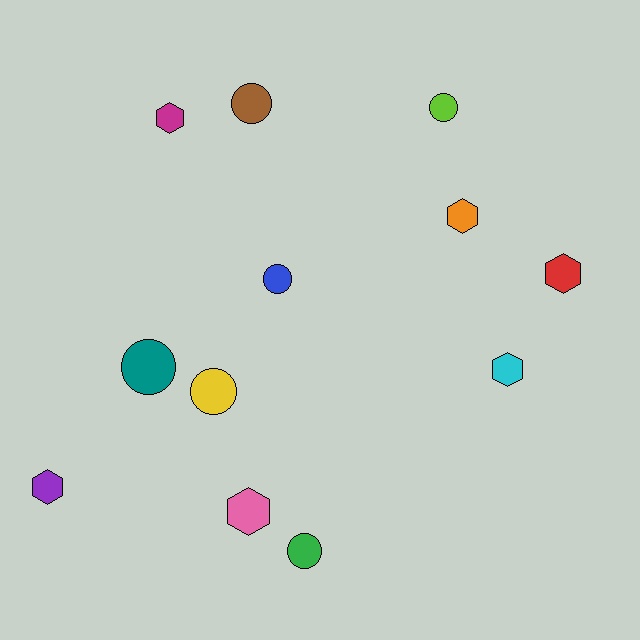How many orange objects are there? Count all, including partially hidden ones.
There is 1 orange object.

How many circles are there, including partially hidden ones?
There are 6 circles.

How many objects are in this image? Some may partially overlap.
There are 12 objects.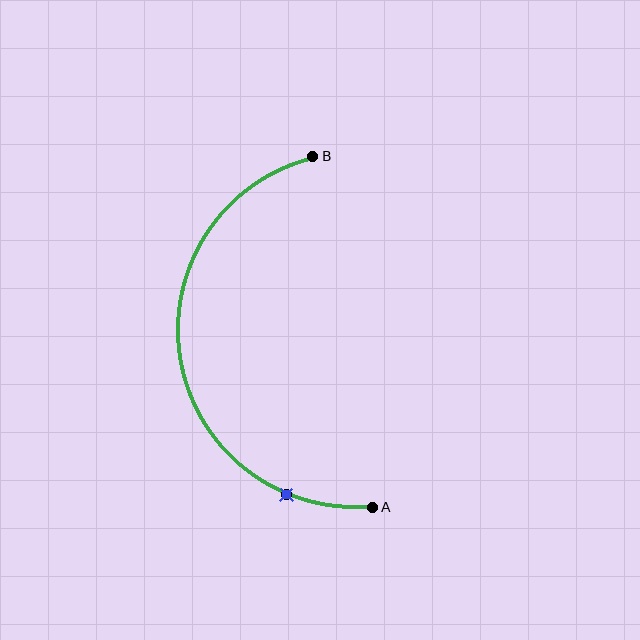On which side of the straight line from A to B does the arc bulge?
The arc bulges to the left of the straight line connecting A and B.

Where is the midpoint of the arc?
The arc midpoint is the point on the curve farthest from the straight line joining A and B. It sits to the left of that line.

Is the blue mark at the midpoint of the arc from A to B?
No. The blue mark lies on the arc but is closer to endpoint A. The arc midpoint would be at the point on the curve equidistant along the arc from both A and B.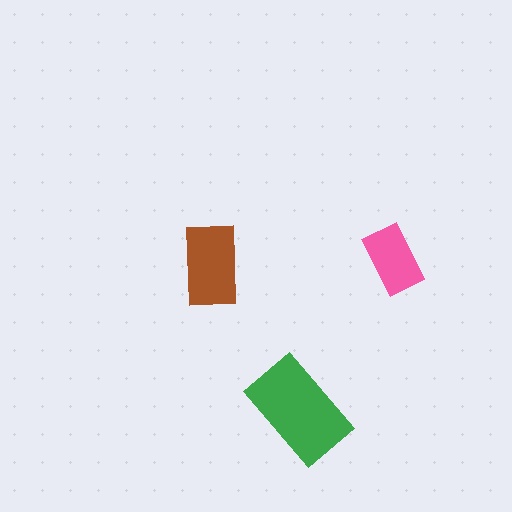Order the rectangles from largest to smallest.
the green one, the brown one, the pink one.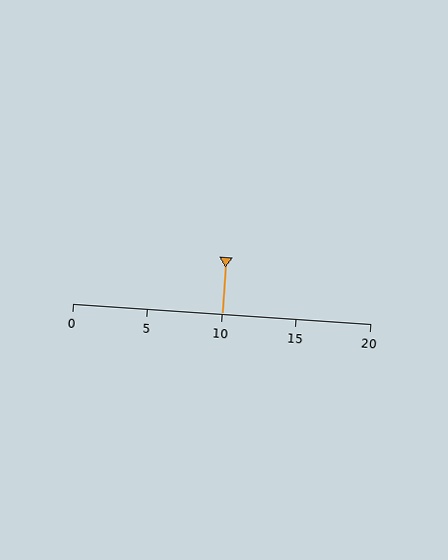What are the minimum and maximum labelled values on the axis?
The axis runs from 0 to 20.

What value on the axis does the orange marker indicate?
The marker indicates approximately 10.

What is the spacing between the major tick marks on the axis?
The major ticks are spaced 5 apart.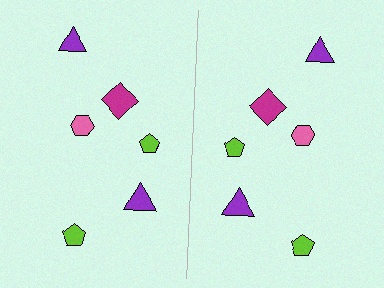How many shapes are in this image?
There are 12 shapes in this image.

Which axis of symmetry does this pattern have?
The pattern has a vertical axis of symmetry running through the center of the image.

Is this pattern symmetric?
Yes, this pattern has bilateral (reflection) symmetry.